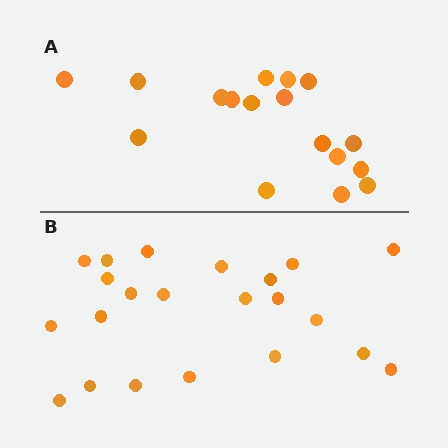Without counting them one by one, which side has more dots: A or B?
Region B (the bottom region) has more dots.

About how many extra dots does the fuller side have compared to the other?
Region B has about 5 more dots than region A.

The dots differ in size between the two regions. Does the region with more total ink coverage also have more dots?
No. Region A has more total ink coverage because its dots are larger, but region B actually contains more individual dots. Total area can be misleading — the number of items is what matters here.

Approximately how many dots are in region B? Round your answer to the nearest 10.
About 20 dots. (The exact count is 22, which rounds to 20.)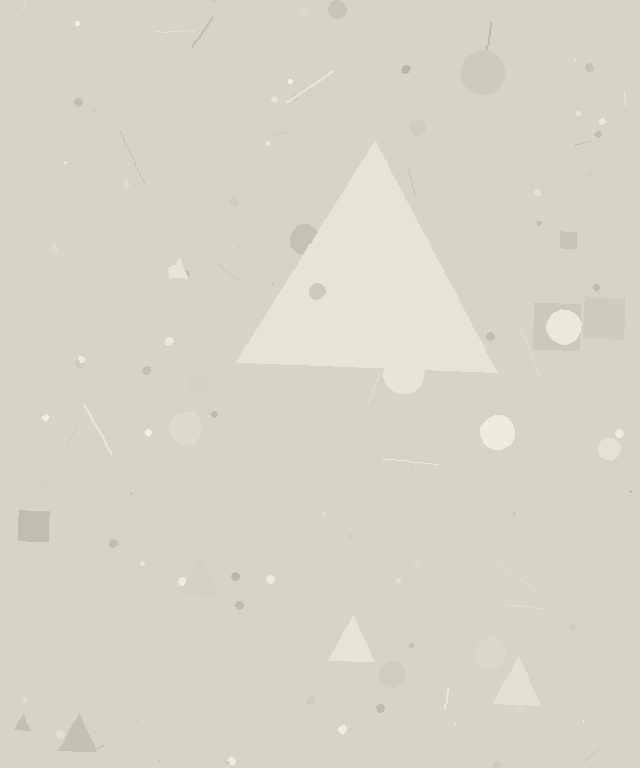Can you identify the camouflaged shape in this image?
The camouflaged shape is a triangle.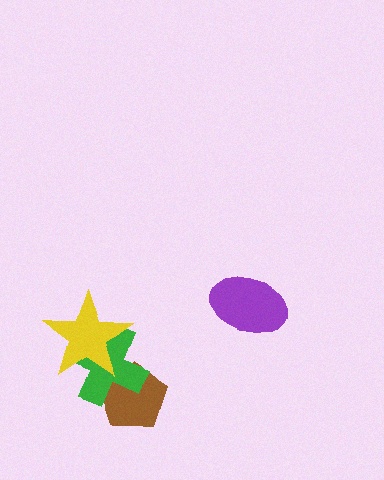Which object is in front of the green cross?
The yellow star is in front of the green cross.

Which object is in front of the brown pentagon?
The green cross is in front of the brown pentagon.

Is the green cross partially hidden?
Yes, it is partially covered by another shape.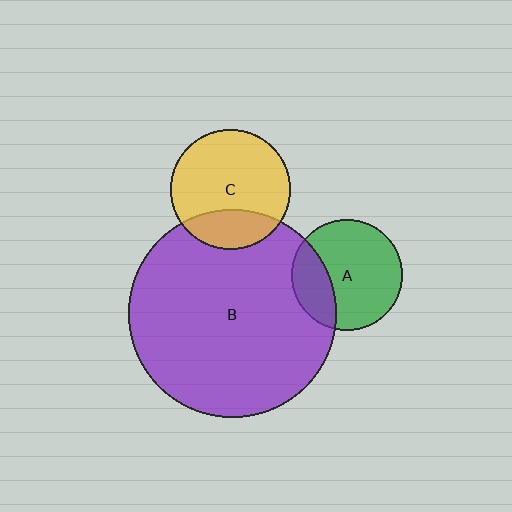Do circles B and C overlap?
Yes.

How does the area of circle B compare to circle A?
Approximately 3.5 times.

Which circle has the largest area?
Circle B (purple).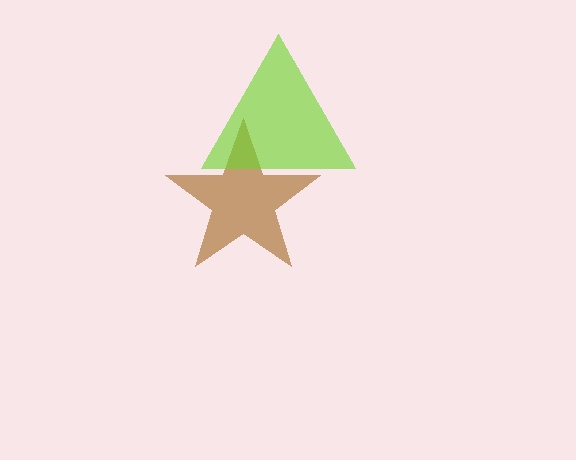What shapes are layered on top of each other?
The layered shapes are: a brown star, a lime triangle.